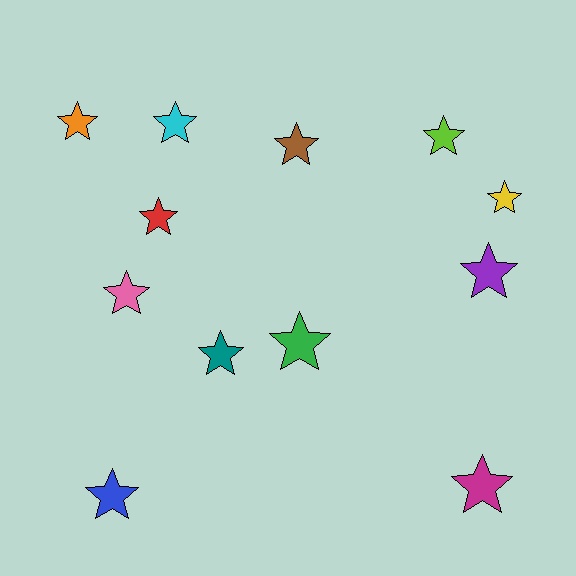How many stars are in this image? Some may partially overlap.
There are 12 stars.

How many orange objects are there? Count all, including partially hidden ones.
There is 1 orange object.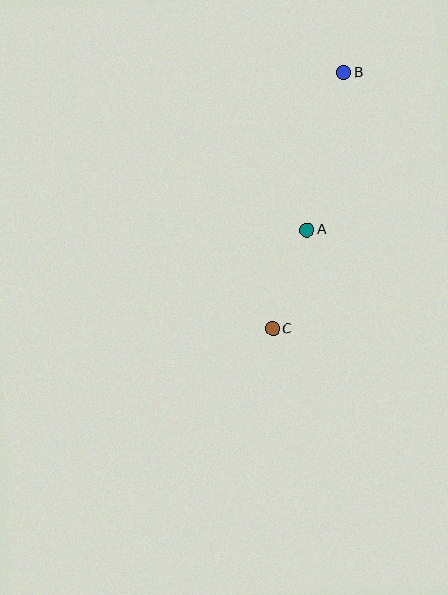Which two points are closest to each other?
Points A and C are closest to each other.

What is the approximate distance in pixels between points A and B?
The distance between A and B is approximately 162 pixels.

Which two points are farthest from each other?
Points B and C are farthest from each other.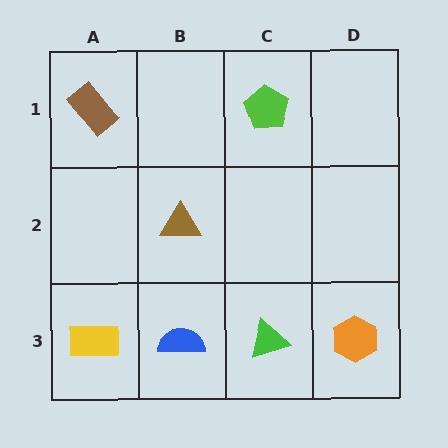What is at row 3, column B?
A blue semicircle.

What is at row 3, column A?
A yellow rectangle.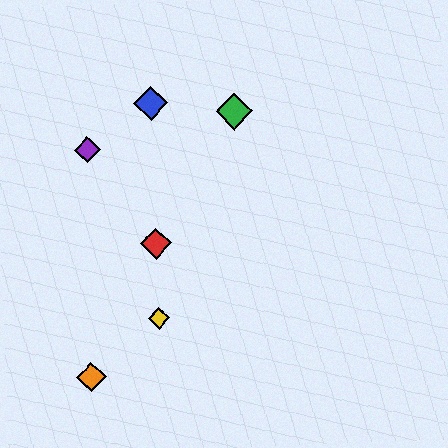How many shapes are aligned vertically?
3 shapes (the red diamond, the blue diamond, the yellow diamond) are aligned vertically.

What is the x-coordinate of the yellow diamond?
The yellow diamond is at x≈159.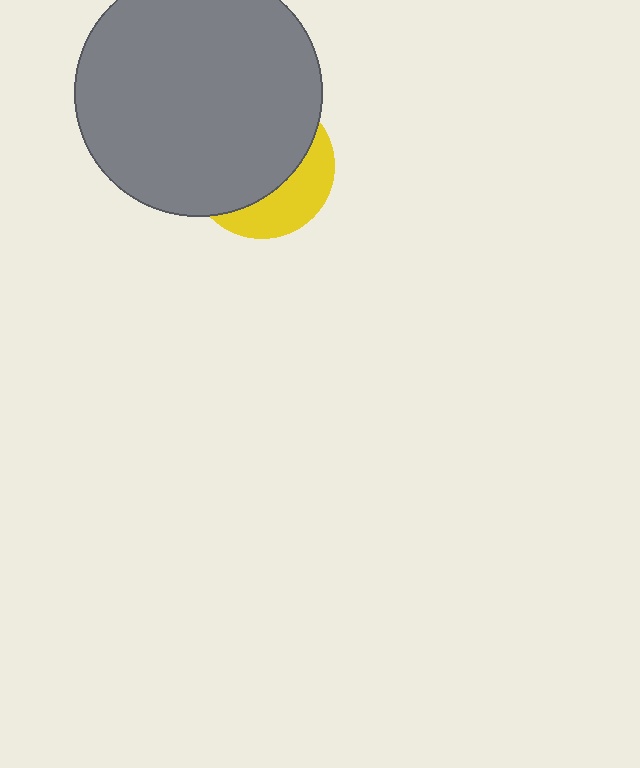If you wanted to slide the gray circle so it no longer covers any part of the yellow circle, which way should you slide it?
Slide it toward the upper-left — that is the most direct way to separate the two shapes.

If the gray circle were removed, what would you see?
You would see the complete yellow circle.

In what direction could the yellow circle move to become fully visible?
The yellow circle could move toward the lower-right. That would shift it out from behind the gray circle entirely.